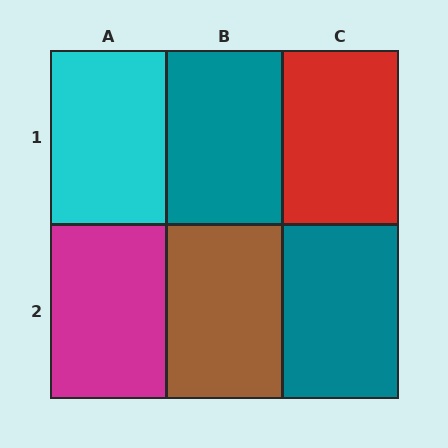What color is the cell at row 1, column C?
Red.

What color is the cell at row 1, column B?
Teal.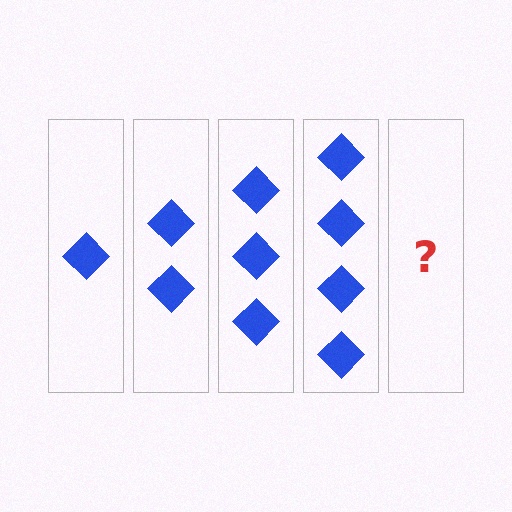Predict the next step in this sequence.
The next step is 5 diamonds.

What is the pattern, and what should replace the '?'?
The pattern is that each step adds one more diamond. The '?' should be 5 diamonds.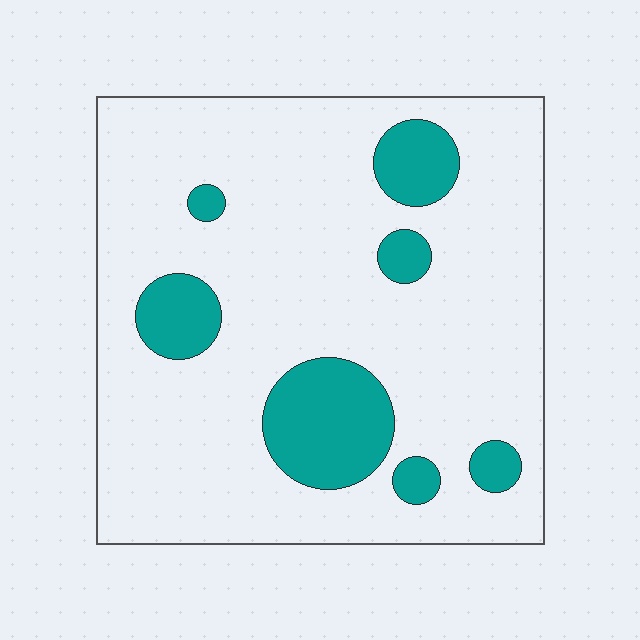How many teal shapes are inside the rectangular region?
7.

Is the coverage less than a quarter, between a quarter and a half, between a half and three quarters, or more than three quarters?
Less than a quarter.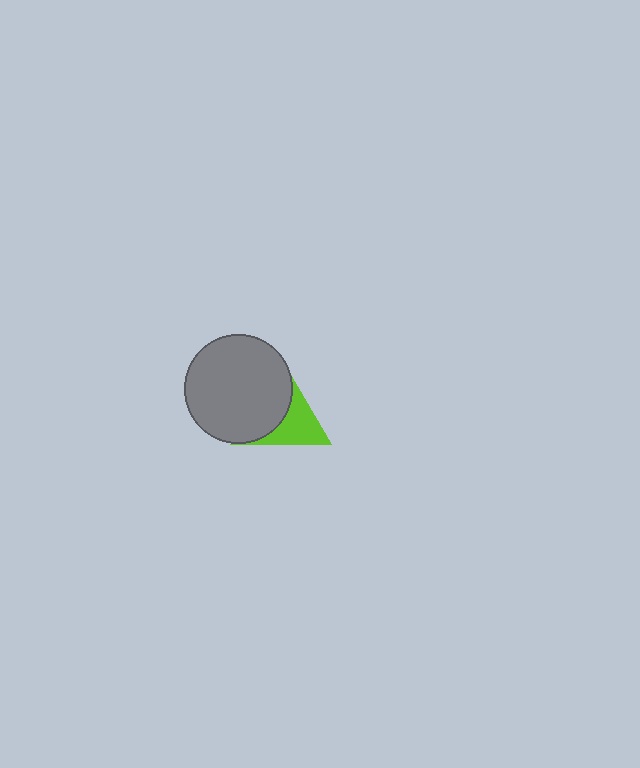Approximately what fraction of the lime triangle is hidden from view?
Roughly 54% of the lime triangle is hidden behind the gray circle.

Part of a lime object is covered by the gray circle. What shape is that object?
It is a triangle.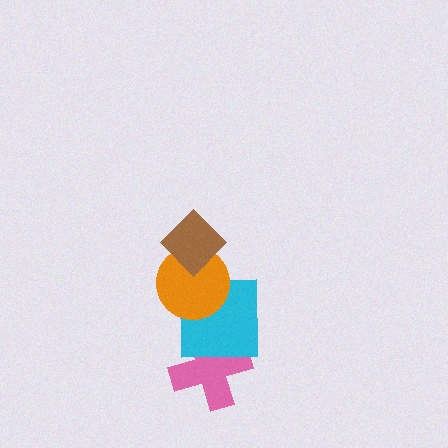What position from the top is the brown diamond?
The brown diamond is 1st from the top.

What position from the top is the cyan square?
The cyan square is 3rd from the top.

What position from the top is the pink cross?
The pink cross is 4th from the top.